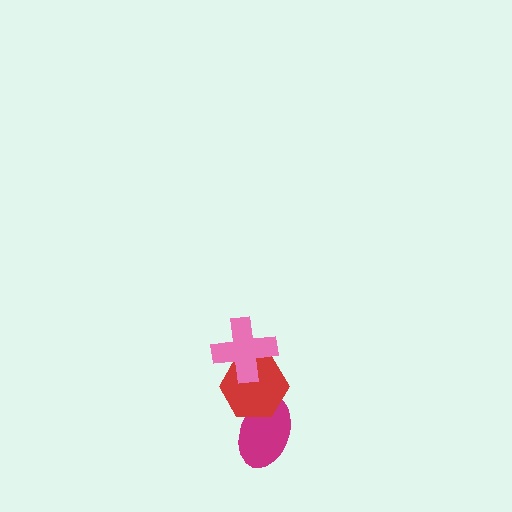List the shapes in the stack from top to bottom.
From top to bottom: the pink cross, the red hexagon, the magenta ellipse.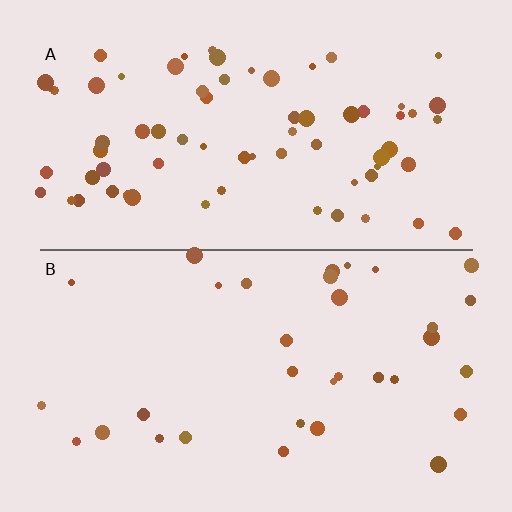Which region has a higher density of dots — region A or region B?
A (the top).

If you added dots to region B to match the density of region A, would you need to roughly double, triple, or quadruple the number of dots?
Approximately double.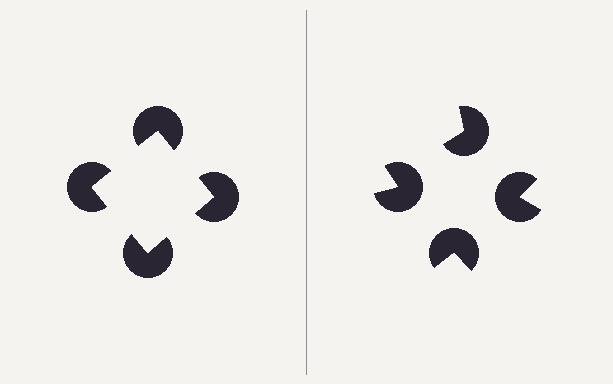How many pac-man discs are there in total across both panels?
8 — 4 on each side.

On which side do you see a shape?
An illusory square appears on the left side. On the right side the wedge cuts are rotated, so no coherent shape forms.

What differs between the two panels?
The pac-man discs are positioned identically on both sides; only the wedge orientations differ. On the left they align to a square; on the right they are misaligned.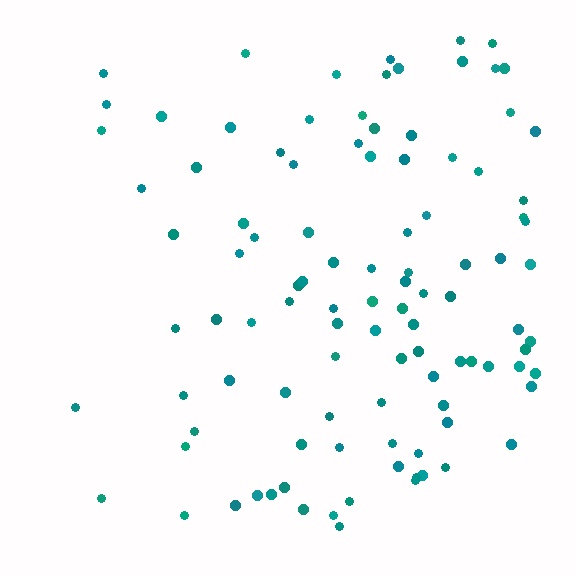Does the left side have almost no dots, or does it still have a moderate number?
Still a moderate number, just noticeably fewer than the right.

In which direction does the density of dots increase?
From left to right, with the right side densest.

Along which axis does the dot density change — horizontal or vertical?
Horizontal.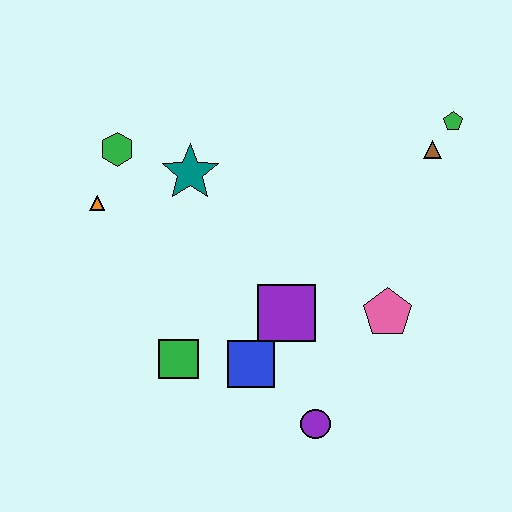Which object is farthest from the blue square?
The green pentagon is farthest from the blue square.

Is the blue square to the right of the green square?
Yes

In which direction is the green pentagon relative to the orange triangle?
The green pentagon is to the right of the orange triangle.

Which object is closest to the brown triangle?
The green pentagon is closest to the brown triangle.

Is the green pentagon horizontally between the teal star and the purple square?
No